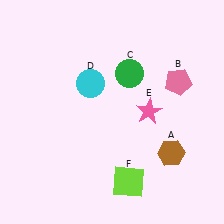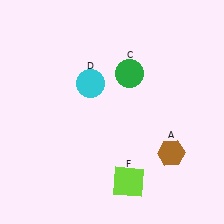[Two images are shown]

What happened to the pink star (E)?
The pink star (E) was removed in Image 2. It was in the top-right area of Image 1.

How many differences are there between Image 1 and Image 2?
There are 2 differences between the two images.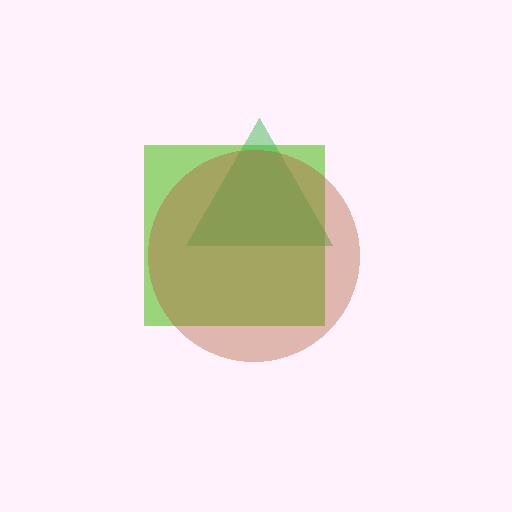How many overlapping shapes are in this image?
There are 3 overlapping shapes in the image.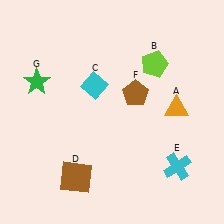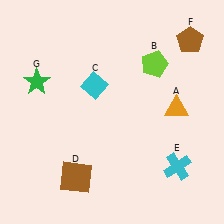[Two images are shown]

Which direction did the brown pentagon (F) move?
The brown pentagon (F) moved right.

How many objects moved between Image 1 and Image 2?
1 object moved between the two images.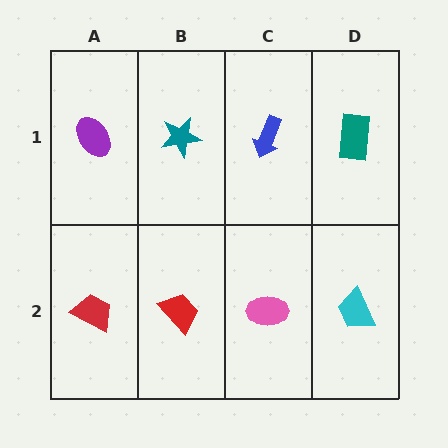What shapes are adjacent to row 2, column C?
A blue arrow (row 1, column C), a red trapezoid (row 2, column B), a cyan trapezoid (row 2, column D).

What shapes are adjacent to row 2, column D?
A teal rectangle (row 1, column D), a pink ellipse (row 2, column C).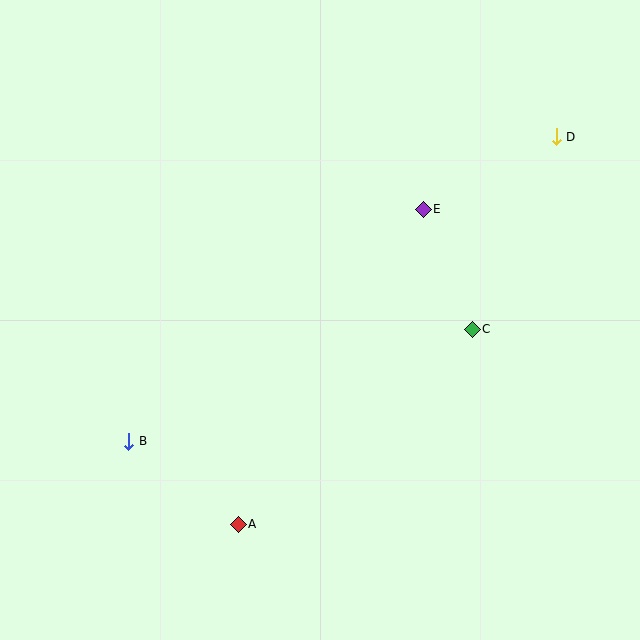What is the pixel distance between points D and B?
The distance between D and B is 525 pixels.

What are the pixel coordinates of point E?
Point E is at (423, 209).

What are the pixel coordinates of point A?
Point A is at (238, 524).